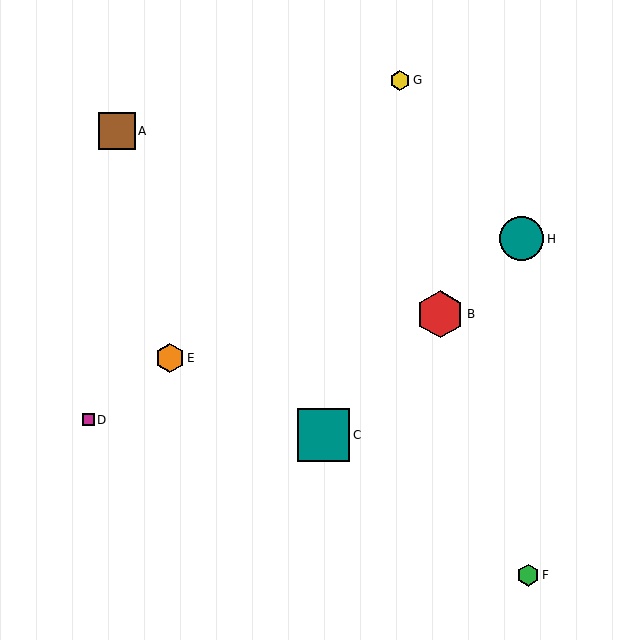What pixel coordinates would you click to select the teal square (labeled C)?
Click at (324, 435) to select the teal square C.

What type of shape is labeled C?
Shape C is a teal square.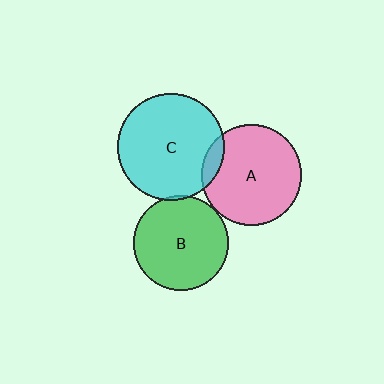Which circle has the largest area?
Circle C (cyan).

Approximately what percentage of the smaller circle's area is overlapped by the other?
Approximately 5%.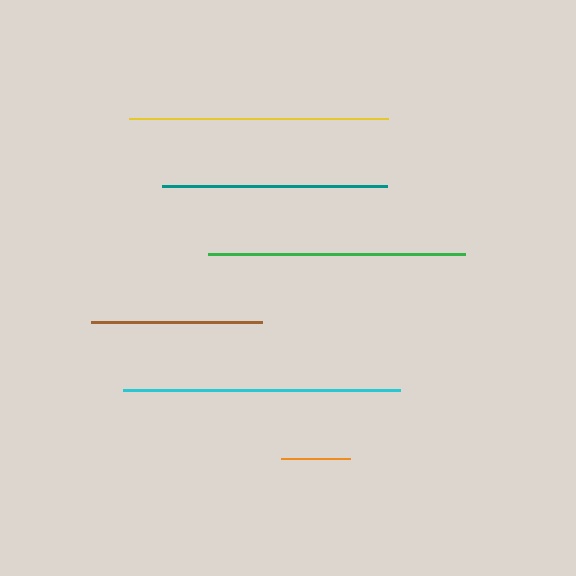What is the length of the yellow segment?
The yellow segment is approximately 259 pixels long.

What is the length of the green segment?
The green segment is approximately 257 pixels long.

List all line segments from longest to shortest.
From longest to shortest: cyan, yellow, green, teal, brown, orange.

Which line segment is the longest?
The cyan line is the longest at approximately 278 pixels.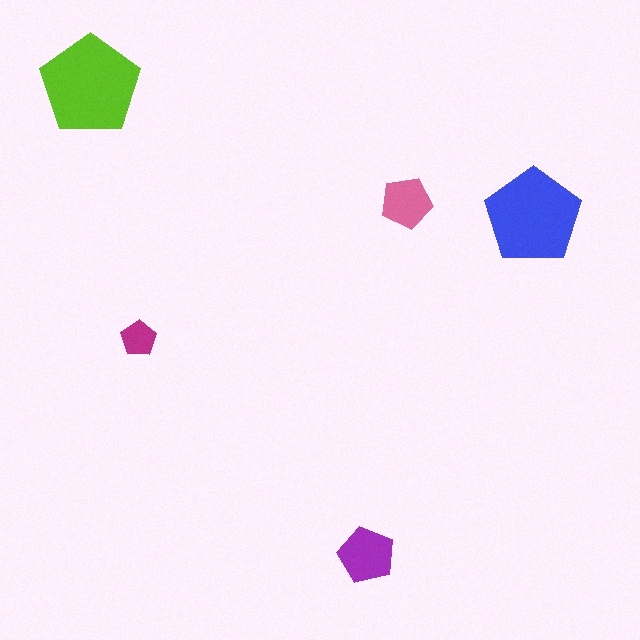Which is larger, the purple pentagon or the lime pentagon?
The lime one.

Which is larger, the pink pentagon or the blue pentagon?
The blue one.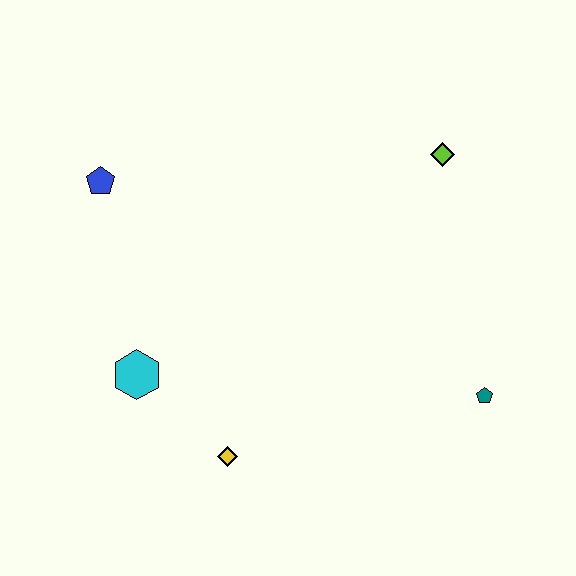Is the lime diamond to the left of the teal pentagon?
Yes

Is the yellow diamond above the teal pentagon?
No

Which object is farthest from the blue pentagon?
The teal pentagon is farthest from the blue pentagon.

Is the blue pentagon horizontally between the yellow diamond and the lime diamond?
No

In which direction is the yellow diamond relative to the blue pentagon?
The yellow diamond is below the blue pentagon.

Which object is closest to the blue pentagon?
The cyan hexagon is closest to the blue pentagon.